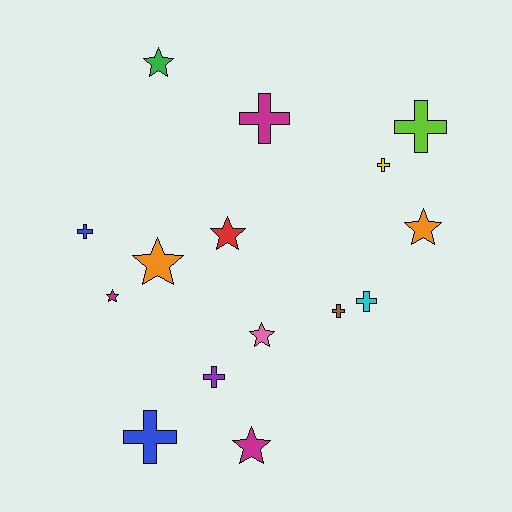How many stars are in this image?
There are 7 stars.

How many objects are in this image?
There are 15 objects.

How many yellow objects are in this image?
There is 1 yellow object.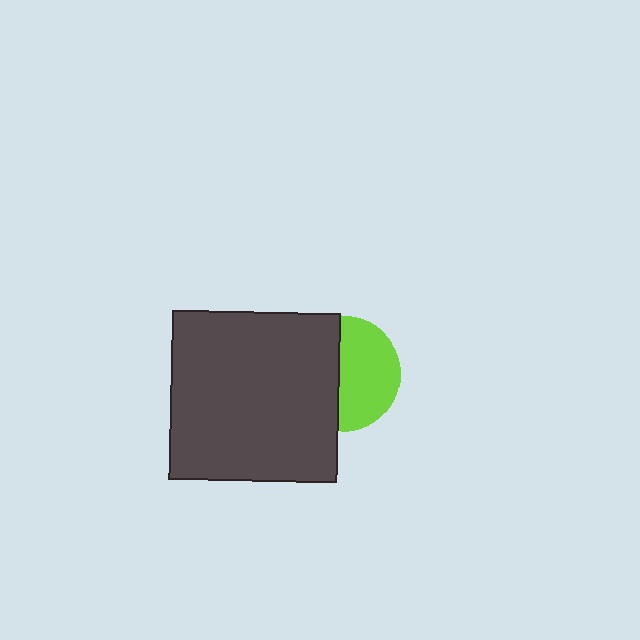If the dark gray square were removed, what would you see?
You would see the complete lime circle.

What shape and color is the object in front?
The object in front is a dark gray square.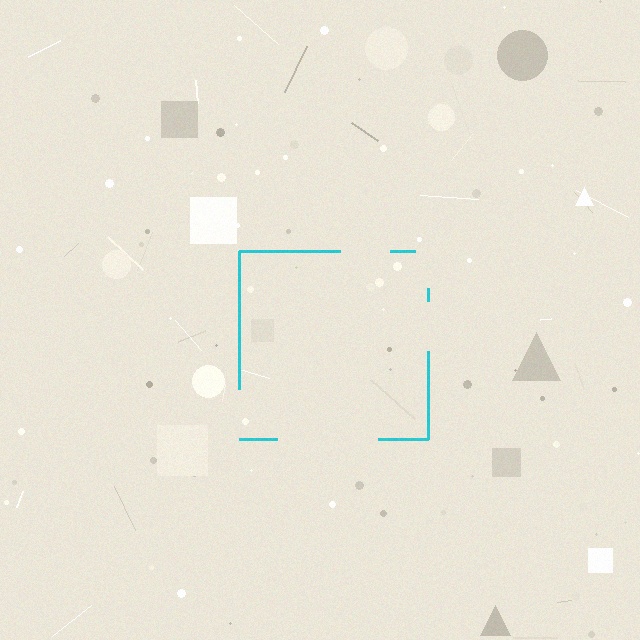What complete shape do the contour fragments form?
The contour fragments form a square.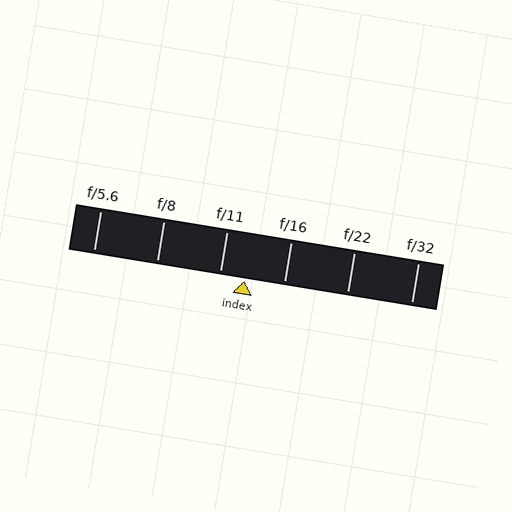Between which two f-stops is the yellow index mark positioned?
The index mark is between f/11 and f/16.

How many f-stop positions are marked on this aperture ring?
There are 6 f-stop positions marked.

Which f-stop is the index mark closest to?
The index mark is closest to f/11.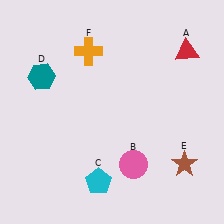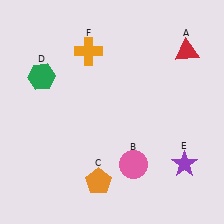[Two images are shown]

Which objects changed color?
C changed from cyan to orange. D changed from teal to green. E changed from brown to purple.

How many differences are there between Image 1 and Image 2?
There are 3 differences between the two images.